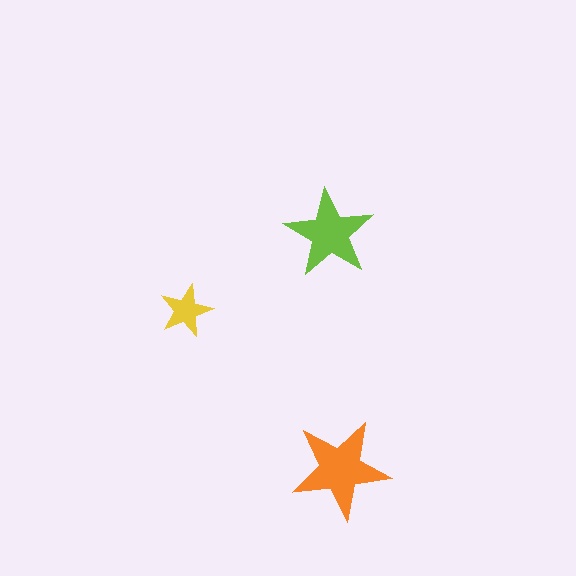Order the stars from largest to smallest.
the orange one, the lime one, the yellow one.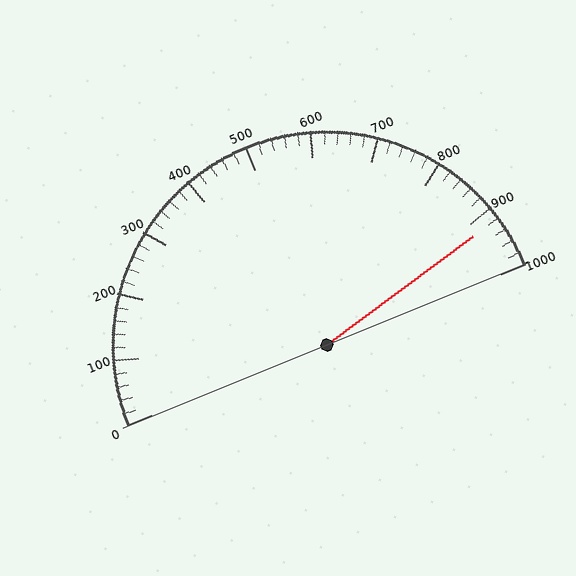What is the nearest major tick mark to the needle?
The nearest major tick mark is 900.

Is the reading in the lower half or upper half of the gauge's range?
The reading is in the upper half of the range (0 to 1000).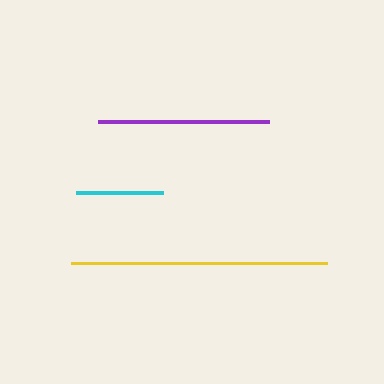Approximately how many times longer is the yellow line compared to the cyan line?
The yellow line is approximately 2.9 times the length of the cyan line.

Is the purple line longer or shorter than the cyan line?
The purple line is longer than the cyan line.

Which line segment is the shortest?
The cyan line is the shortest at approximately 87 pixels.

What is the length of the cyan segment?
The cyan segment is approximately 87 pixels long.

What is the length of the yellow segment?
The yellow segment is approximately 256 pixels long.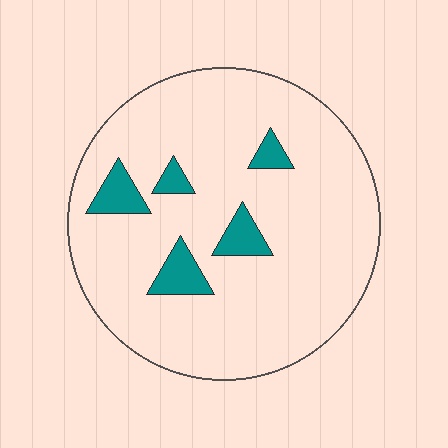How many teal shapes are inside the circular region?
5.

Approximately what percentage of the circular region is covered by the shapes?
Approximately 10%.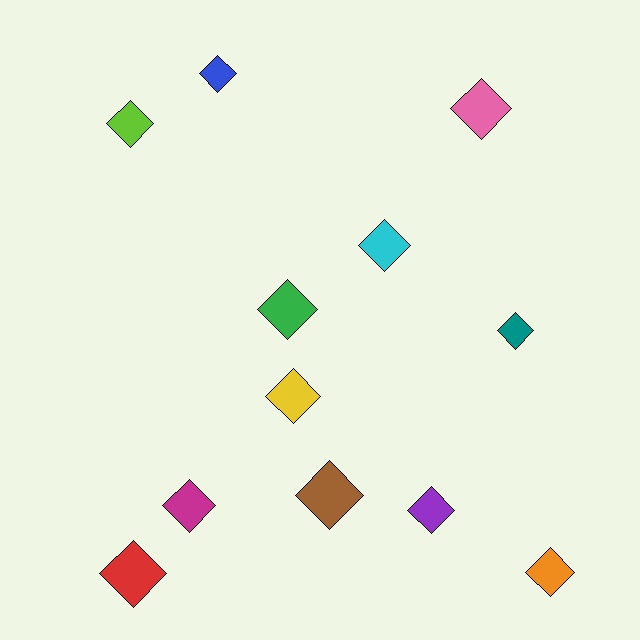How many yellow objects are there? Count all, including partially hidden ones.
There is 1 yellow object.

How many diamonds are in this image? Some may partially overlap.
There are 12 diamonds.